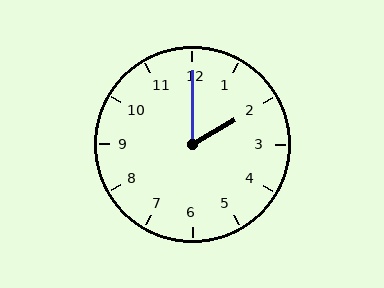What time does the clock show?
2:00.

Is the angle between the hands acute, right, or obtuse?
It is acute.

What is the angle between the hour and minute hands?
Approximately 60 degrees.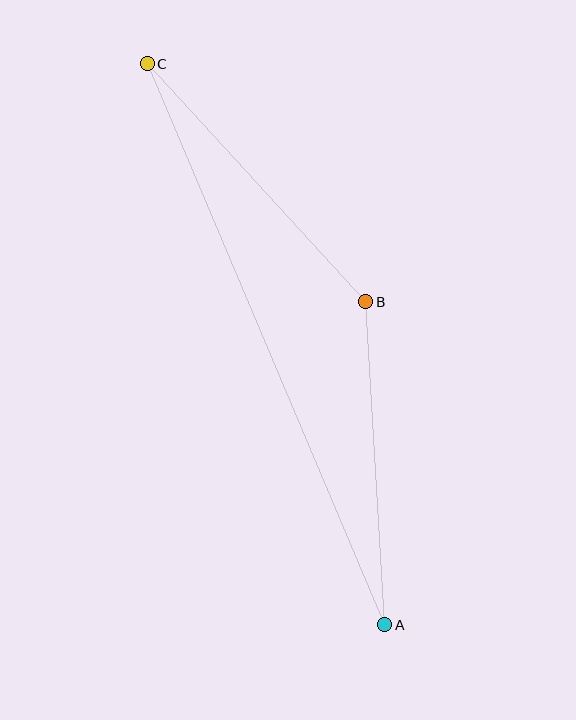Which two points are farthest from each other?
Points A and C are farthest from each other.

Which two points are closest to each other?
Points B and C are closest to each other.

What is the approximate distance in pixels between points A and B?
The distance between A and B is approximately 324 pixels.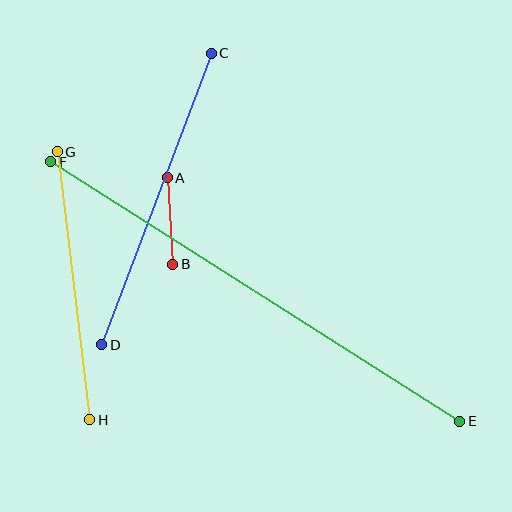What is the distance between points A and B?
The distance is approximately 87 pixels.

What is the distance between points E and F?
The distance is approximately 484 pixels.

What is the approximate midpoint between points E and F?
The midpoint is at approximately (255, 291) pixels.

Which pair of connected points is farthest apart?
Points E and F are farthest apart.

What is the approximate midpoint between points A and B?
The midpoint is at approximately (170, 221) pixels.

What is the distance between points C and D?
The distance is approximately 311 pixels.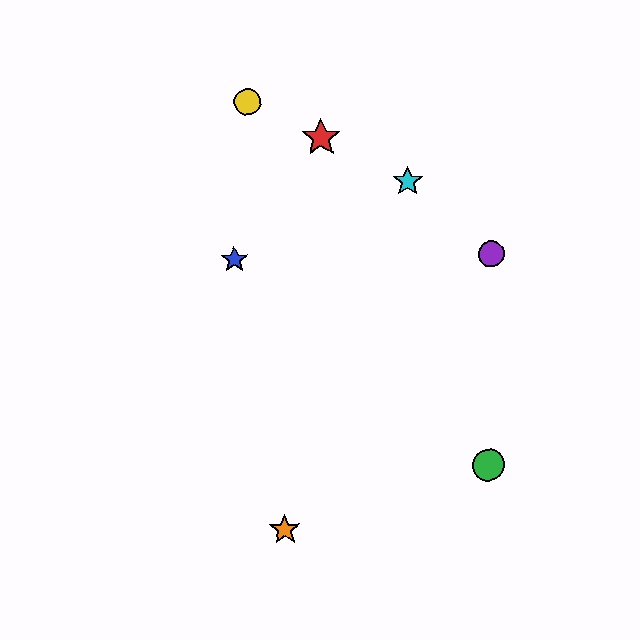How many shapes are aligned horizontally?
2 shapes (the blue star, the purple circle) are aligned horizontally.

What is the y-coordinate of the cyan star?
The cyan star is at y≈181.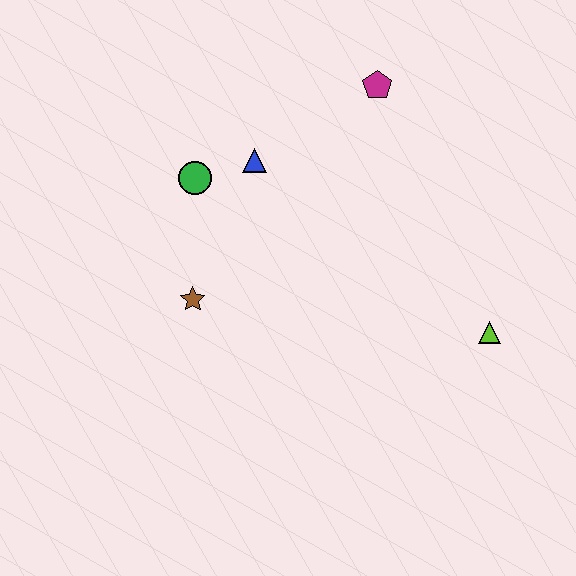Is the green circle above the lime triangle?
Yes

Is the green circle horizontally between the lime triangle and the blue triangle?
No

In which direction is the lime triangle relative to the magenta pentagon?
The lime triangle is below the magenta pentagon.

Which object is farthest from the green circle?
The lime triangle is farthest from the green circle.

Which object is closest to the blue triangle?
The green circle is closest to the blue triangle.